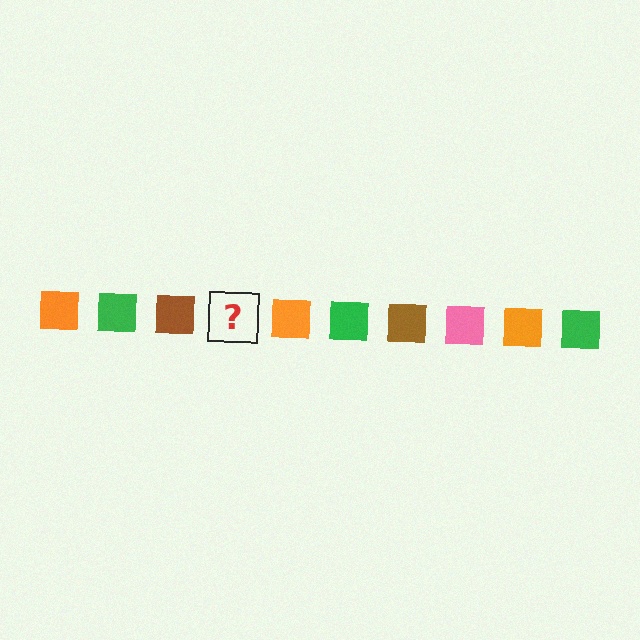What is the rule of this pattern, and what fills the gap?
The rule is that the pattern cycles through orange, green, brown, pink squares. The gap should be filled with a pink square.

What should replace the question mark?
The question mark should be replaced with a pink square.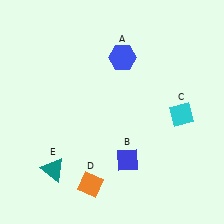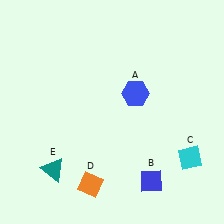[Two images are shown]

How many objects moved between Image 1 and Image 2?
3 objects moved between the two images.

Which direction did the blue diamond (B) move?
The blue diamond (B) moved right.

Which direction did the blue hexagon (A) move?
The blue hexagon (A) moved down.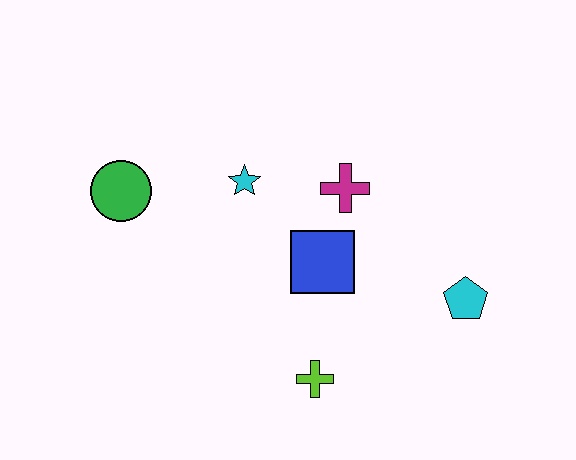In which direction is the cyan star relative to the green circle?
The cyan star is to the right of the green circle.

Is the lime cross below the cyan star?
Yes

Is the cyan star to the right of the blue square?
No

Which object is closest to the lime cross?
The blue square is closest to the lime cross.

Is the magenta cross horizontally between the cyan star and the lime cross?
No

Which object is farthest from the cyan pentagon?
The green circle is farthest from the cyan pentagon.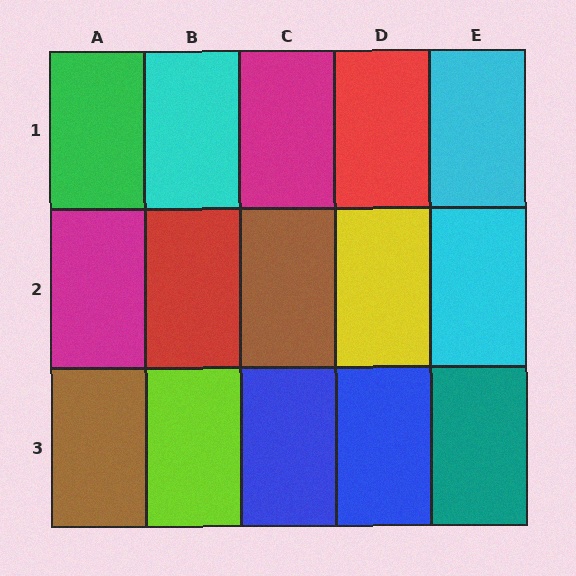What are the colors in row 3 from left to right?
Brown, lime, blue, blue, teal.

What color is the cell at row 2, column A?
Magenta.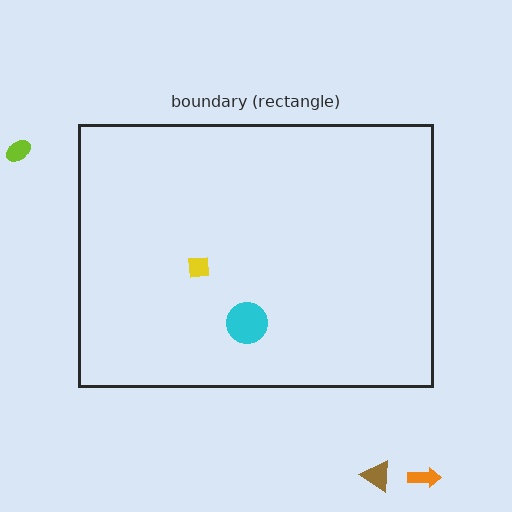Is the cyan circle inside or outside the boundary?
Inside.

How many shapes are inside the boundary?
2 inside, 3 outside.